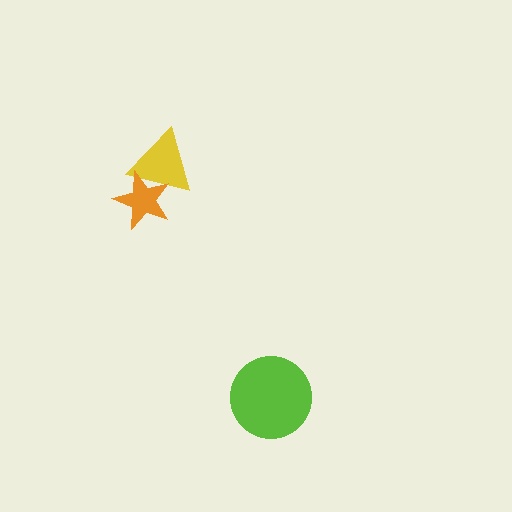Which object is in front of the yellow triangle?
The orange star is in front of the yellow triangle.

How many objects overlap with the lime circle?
0 objects overlap with the lime circle.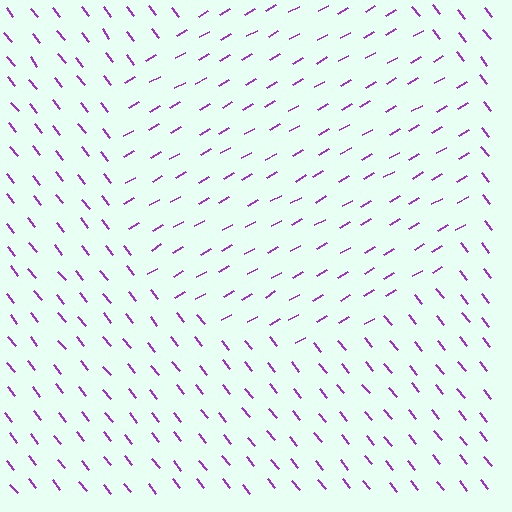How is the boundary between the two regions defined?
The boundary is defined purely by a change in line orientation (approximately 81 degrees difference). All lines are the same color and thickness.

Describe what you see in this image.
The image is filled with small purple line segments. A circle region in the image has lines oriented differently from the surrounding lines, creating a visible texture boundary.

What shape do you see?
I see a circle.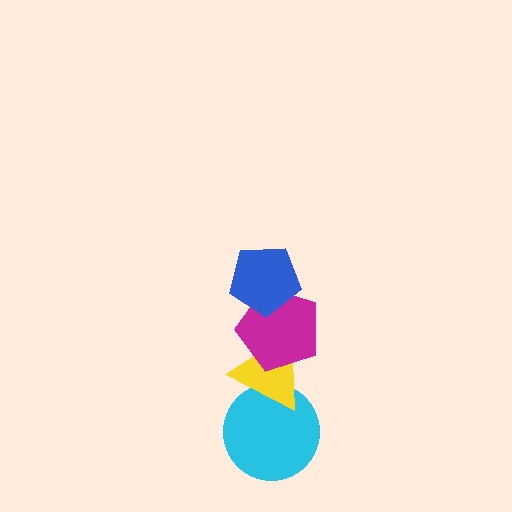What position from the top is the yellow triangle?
The yellow triangle is 3rd from the top.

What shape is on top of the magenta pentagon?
The blue pentagon is on top of the magenta pentagon.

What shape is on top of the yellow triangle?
The magenta pentagon is on top of the yellow triangle.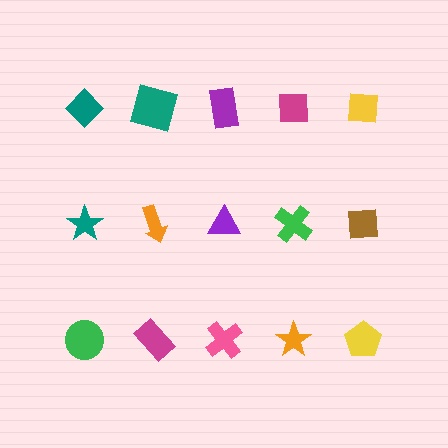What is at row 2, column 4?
A green cross.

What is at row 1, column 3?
A purple rectangle.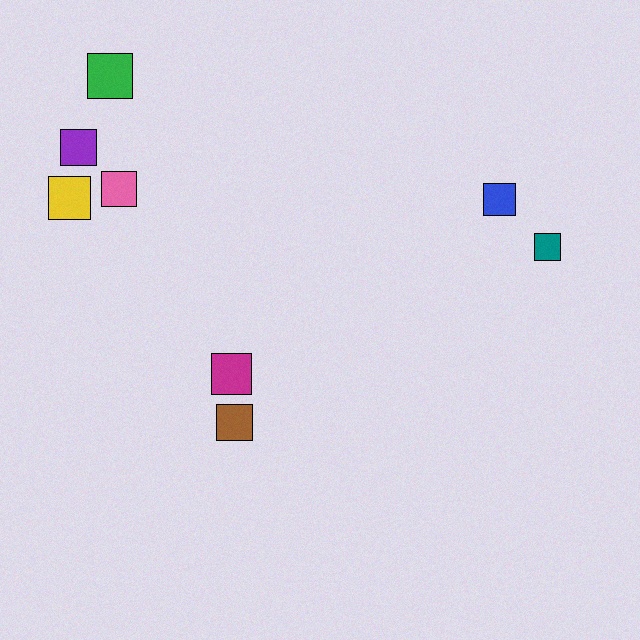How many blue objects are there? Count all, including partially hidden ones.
There is 1 blue object.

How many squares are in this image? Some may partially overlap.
There are 8 squares.